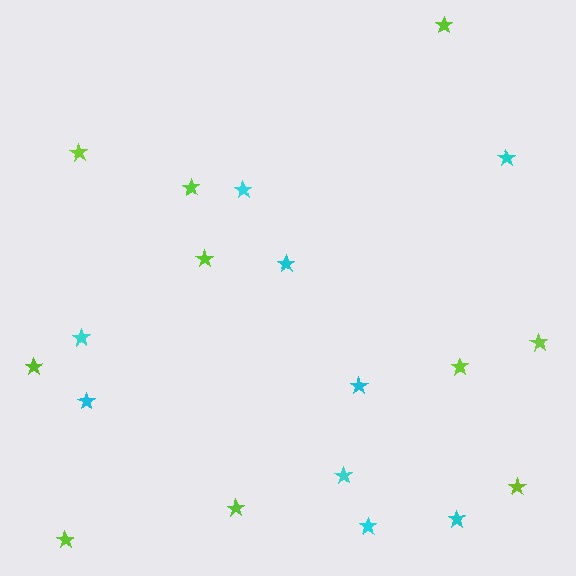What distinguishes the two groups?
There are 2 groups: one group of cyan stars (9) and one group of lime stars (10).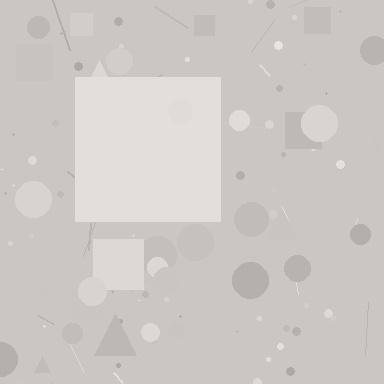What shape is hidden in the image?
A square is hidden in the image.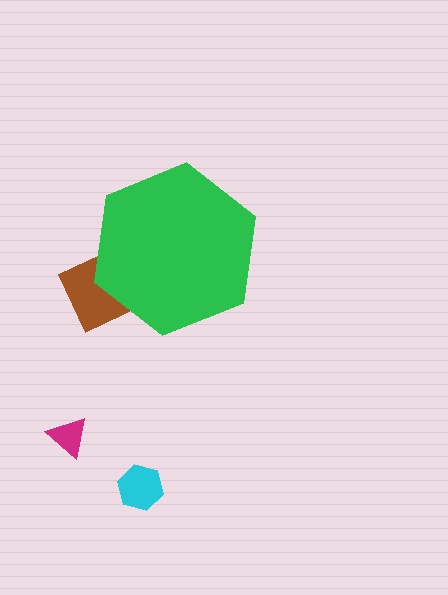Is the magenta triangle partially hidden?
No, the magenta triangle is fully visible.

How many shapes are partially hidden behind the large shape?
1 shape is partially hidden.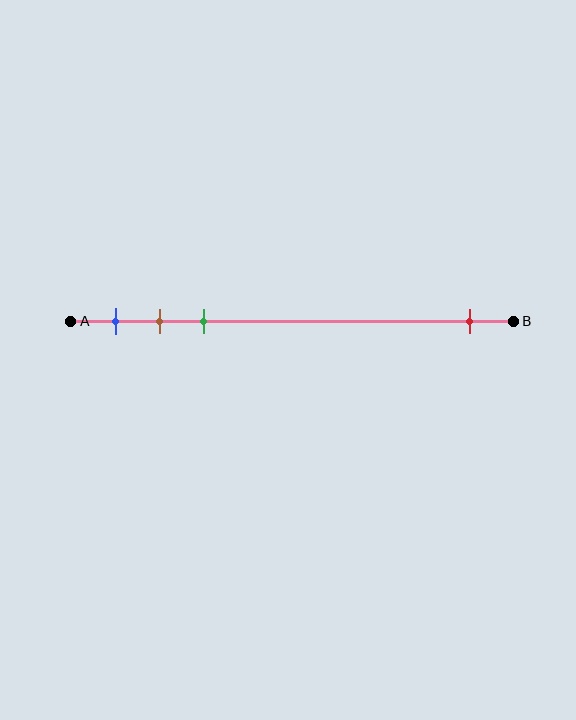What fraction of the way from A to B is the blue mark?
The blue mark is approximately 10% (0.1) of the way from A to B.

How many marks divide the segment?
There are 4 marks dividing the segment.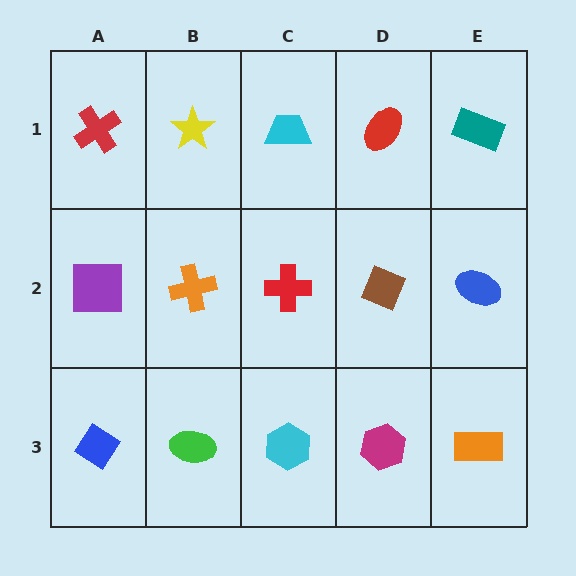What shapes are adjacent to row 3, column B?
An orange cross (row 2, column B), a blue diamond (row 3, column A), a cyan hexagon (row 3, column C).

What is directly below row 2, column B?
A green ellipse.